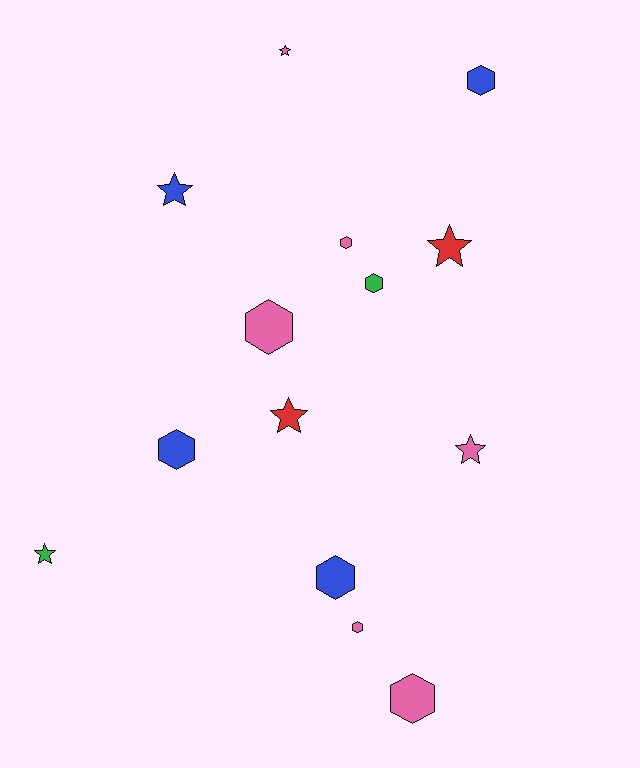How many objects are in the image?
There are 14 objects.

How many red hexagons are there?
There are no red hexagons.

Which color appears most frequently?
Pink, with 6 objects.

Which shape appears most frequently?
Hexagon, with 8 objects.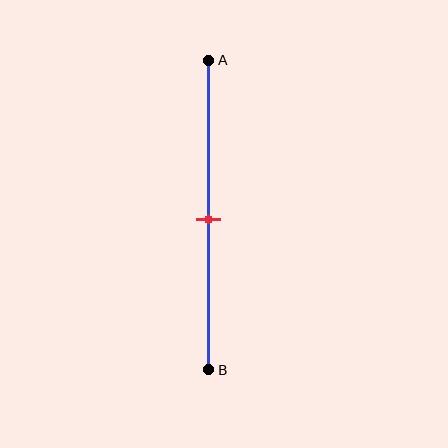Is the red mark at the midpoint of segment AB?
Yes, the mark is approximately at the midpoint.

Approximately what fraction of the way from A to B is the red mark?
The red mark is approximately 50% of the way from A to B.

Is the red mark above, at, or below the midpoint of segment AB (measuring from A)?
The red mark is approximately at the midpoint of segment AB.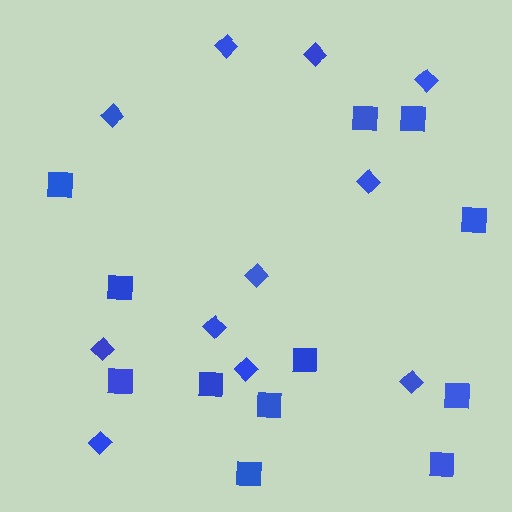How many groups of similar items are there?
There are 2 groups: one group of diamonds (11) and one group of squares (12).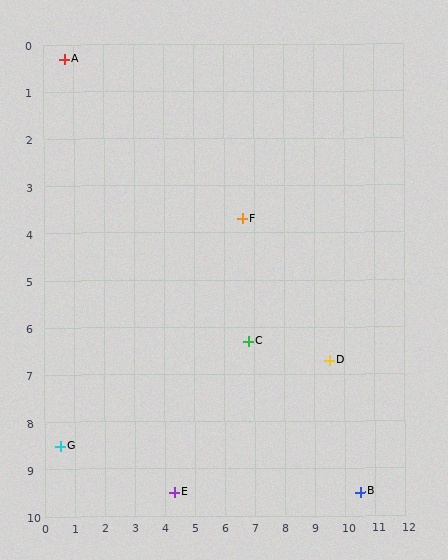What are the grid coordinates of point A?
Point A is at approximately (0.7, 0.3).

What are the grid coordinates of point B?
Point B is at approximately (10.5, 9.5).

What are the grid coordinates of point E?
Point E is at approximately (4.3, 9.5).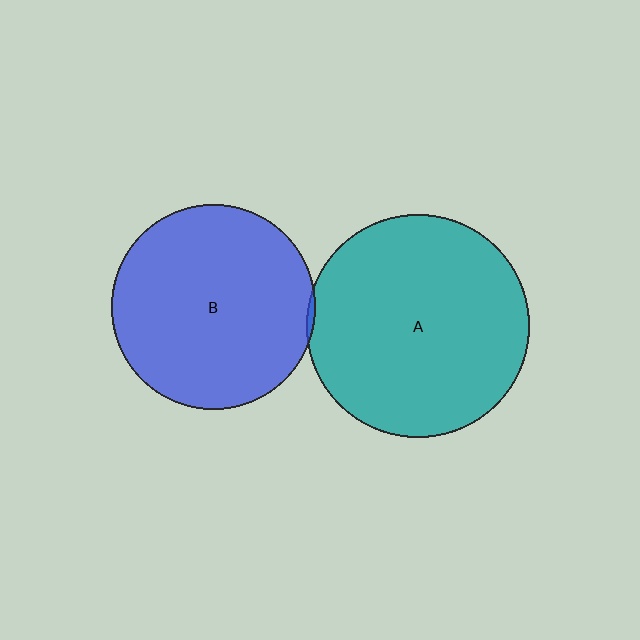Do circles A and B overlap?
Yes.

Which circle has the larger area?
Circle A (teal).